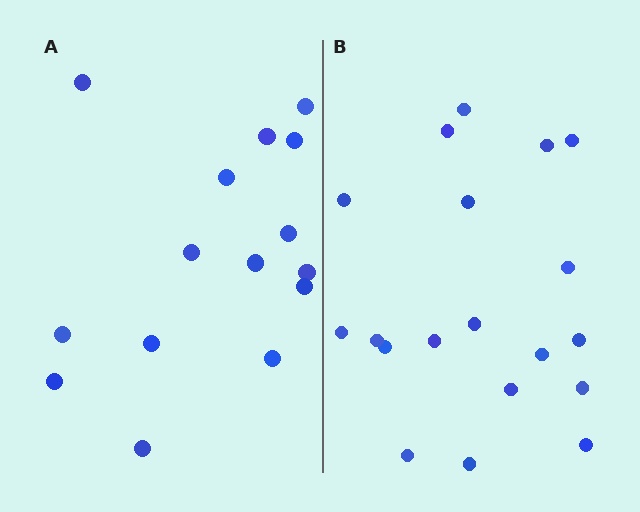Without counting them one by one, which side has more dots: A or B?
Region B (the right region) has more dots.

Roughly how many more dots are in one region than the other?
Region B has about 4 more dots than region A.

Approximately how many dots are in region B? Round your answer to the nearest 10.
About 20 dots. (The exact count is 19, which rounds to 20.)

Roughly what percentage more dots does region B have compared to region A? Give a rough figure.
About 25% more.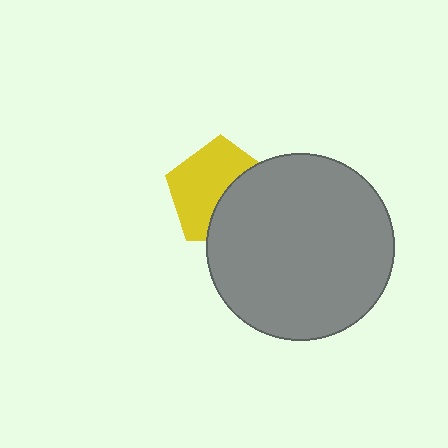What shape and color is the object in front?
The object in front is a gray circle.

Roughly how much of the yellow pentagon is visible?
About half of it is visible (roughly 58%).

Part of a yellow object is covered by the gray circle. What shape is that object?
It is a pentagon.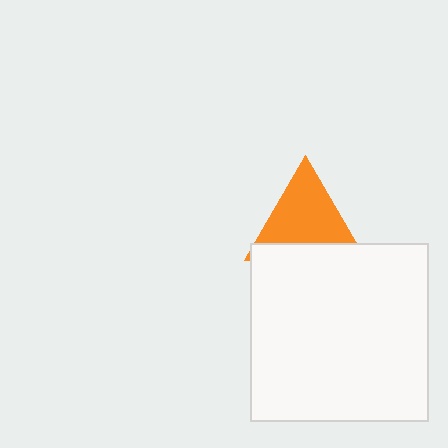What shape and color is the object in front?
The object in front is a white square.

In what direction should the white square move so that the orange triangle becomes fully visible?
The white square should move down. That is the shortest direction to clear the overlap and leave the orange triangle fully visible.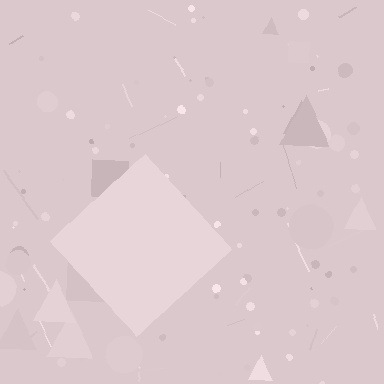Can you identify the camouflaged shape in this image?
The camouflaged shape is a diamond.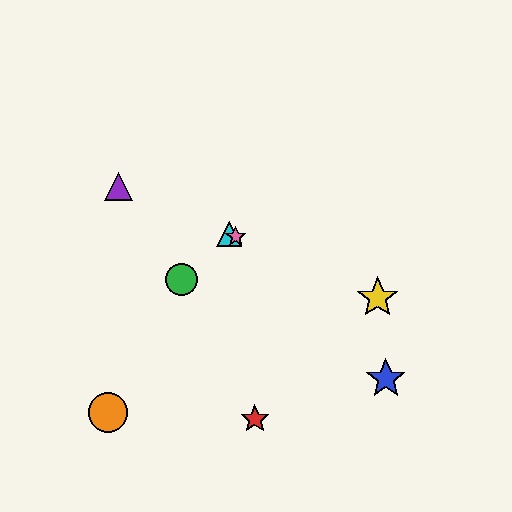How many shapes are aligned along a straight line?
4 shapes (the yellow star, the purple triangle, the cyan triangle, the pink star) are aligned along a straight line.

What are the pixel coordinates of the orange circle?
The orange circle is at (108, 413).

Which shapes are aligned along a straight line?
The yellow star, the purple triangle, the cyan triangle, the pink star are aligned along a straight line.